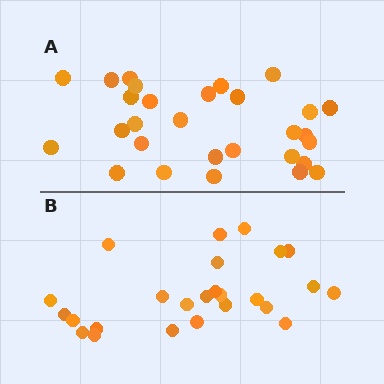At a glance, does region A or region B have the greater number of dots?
Region A (the top region) has more dots.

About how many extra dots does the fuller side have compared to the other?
Region A has about 4 more dots than region B.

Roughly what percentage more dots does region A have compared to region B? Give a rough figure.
About 15% more.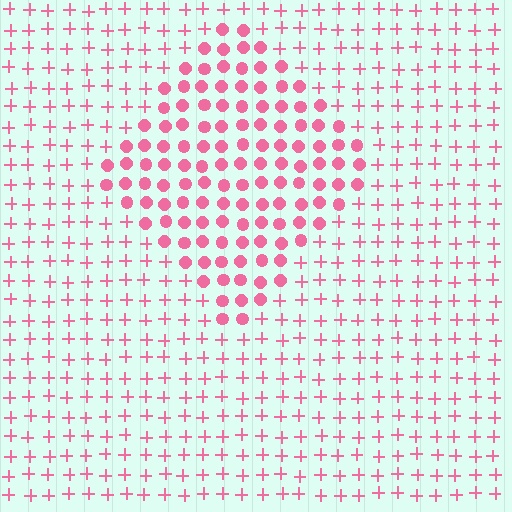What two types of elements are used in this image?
The image uses circles inside the diamond region and plus signs outside it.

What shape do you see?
I see a diamond.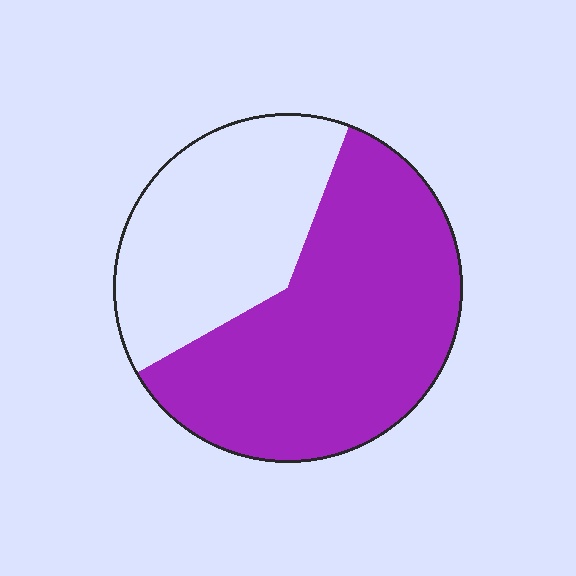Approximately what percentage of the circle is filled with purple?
Approximately 60%.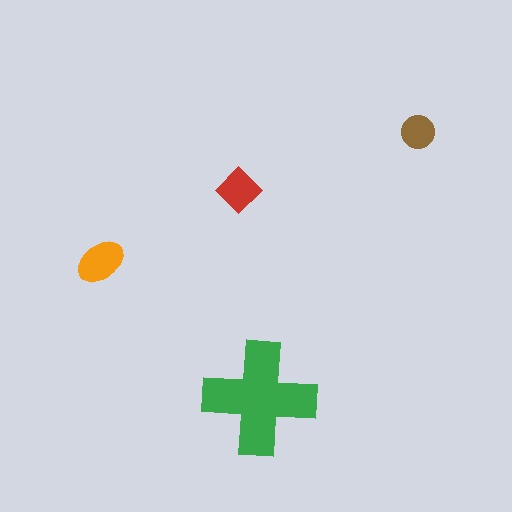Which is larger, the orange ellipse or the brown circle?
The orange ellipse.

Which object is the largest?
The green cross.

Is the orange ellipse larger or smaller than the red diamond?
Larger.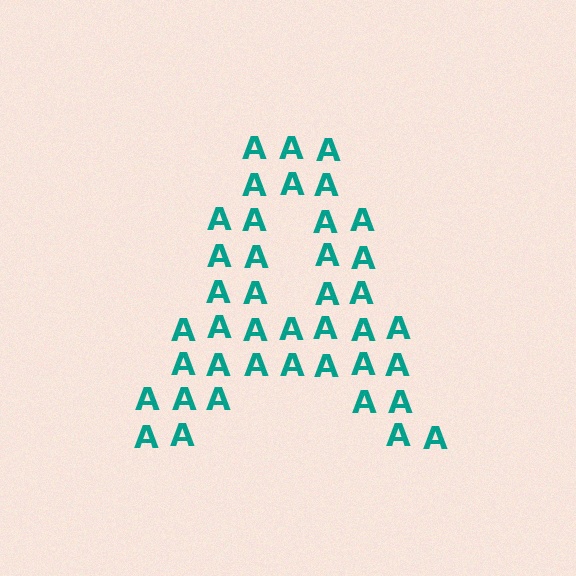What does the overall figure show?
The overall figure shows the letter A.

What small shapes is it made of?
It is made of small letter A's.